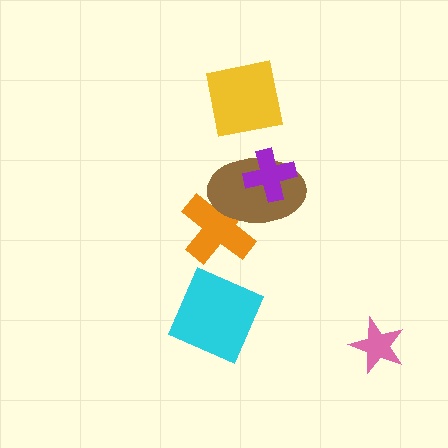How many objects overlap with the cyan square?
0 objects overlap with the cyan square.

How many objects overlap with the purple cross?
1 object overlaps with the purple cross.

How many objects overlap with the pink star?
0 objects overlap with the pink star.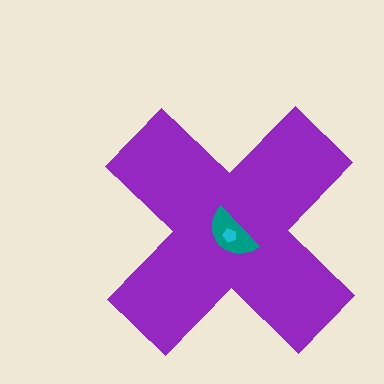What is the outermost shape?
The purple cross.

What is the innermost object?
The cyan pentagon.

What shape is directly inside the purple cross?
The teal semicircle.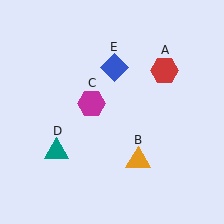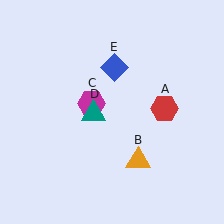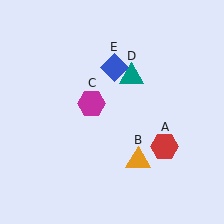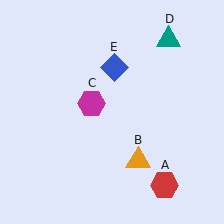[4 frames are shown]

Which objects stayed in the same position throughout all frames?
Orange triangle (object B) and magenta hexagon (object C) and blue diamond (object E) remained stationary.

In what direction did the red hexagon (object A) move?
The red hexagon (object A) moved down.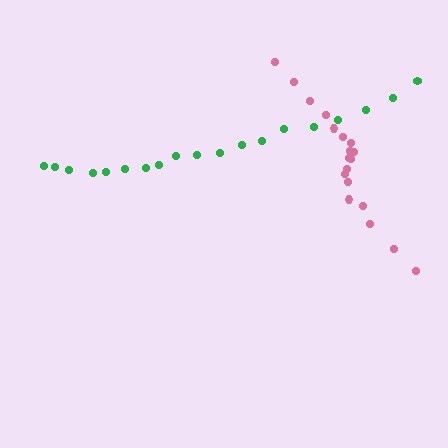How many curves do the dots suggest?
There are 2 distinct paths.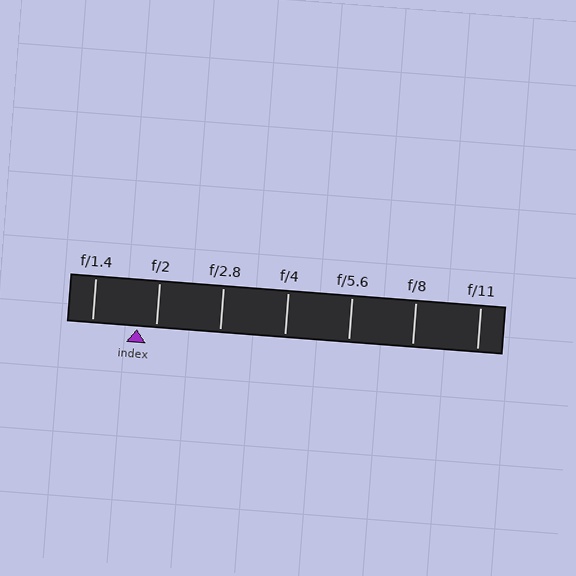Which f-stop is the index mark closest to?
The index mark is closest to f/2.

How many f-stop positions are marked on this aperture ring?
There are 7 f-stop positions marked.